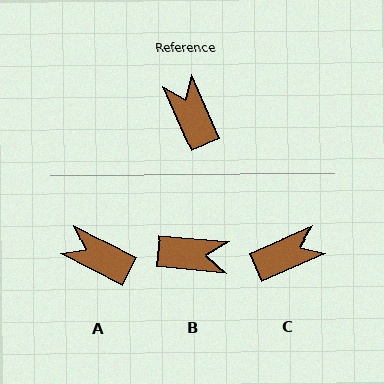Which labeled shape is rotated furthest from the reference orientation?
B, about 119 degrees away.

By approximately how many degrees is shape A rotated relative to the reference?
Approximately 39 degrees counter-clockwise.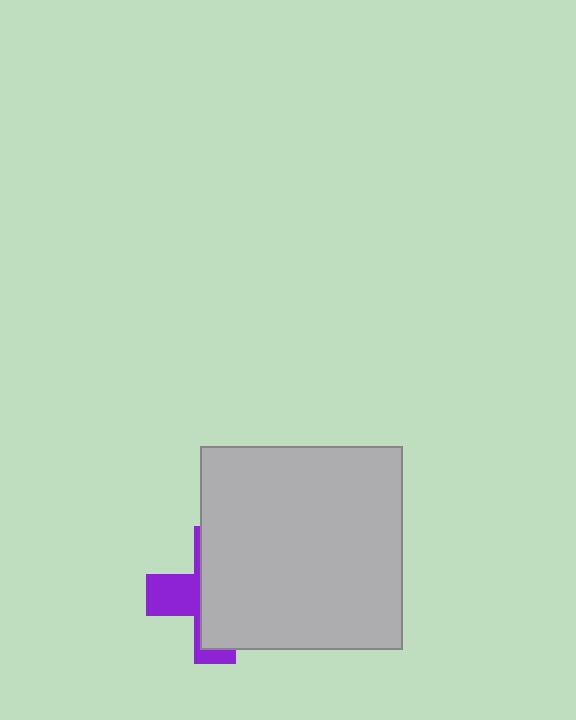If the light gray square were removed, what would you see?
You would see the complete purple cross.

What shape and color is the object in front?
The object in front is a light gray square.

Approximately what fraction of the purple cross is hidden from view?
Roughly 66% of the purple cross is hidden behind the light gray square.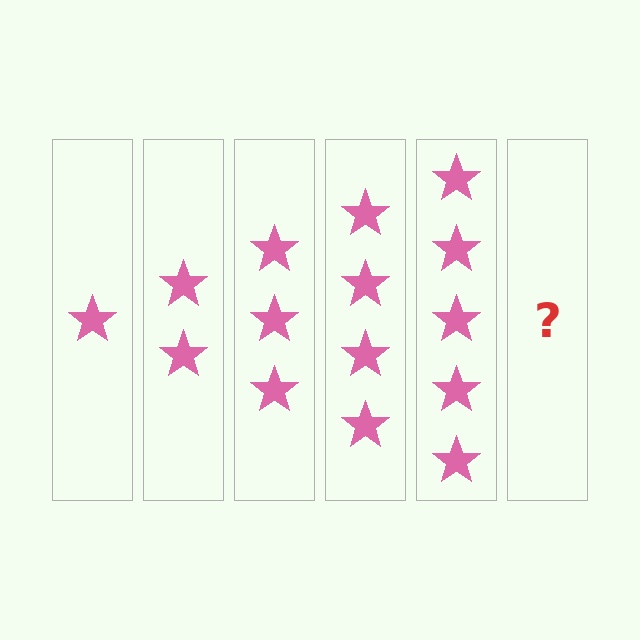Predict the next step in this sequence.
The next step is 6 stars.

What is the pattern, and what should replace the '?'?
The pattern is that each step adds one more star. The '?' should be 6 stars.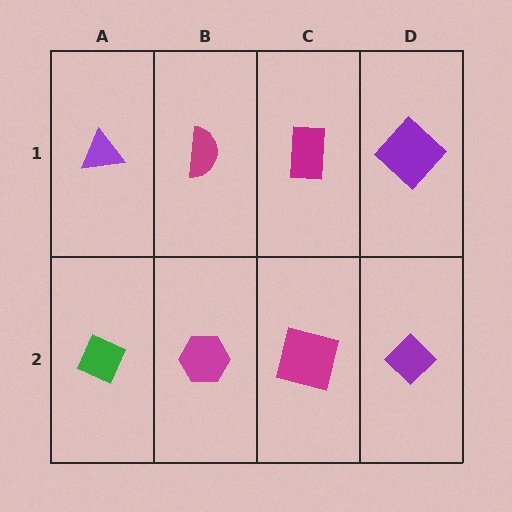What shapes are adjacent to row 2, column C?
A magenta rectangle (row 1, column C), a magenta hexagon (row 2, column B), a purple diamond (row 2, column D).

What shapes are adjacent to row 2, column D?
A purple diamond (row 1, column D), a magenta square (row 2, column C).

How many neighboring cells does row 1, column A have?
2.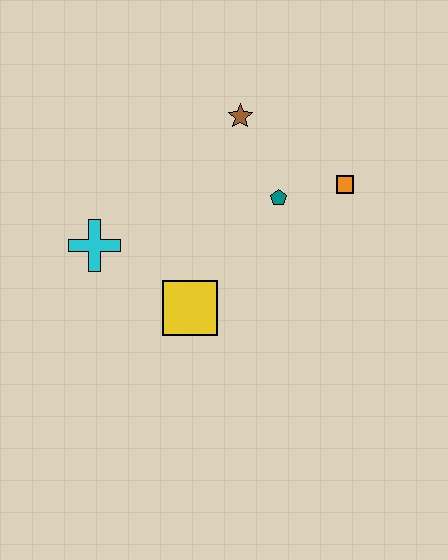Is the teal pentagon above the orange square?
No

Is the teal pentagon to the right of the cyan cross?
Yes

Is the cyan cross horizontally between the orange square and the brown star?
No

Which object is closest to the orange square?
The teal pentagon is closest to the orange square.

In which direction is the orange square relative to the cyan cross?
The orange square is to the right of the cyan cross.